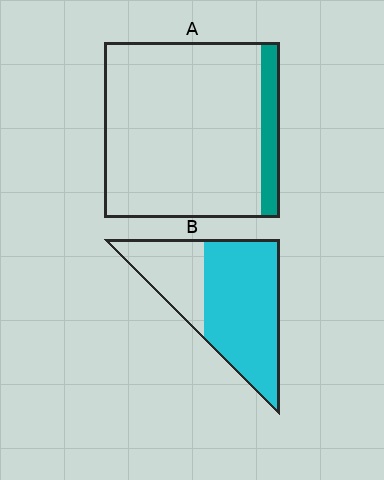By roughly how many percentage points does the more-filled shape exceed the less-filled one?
By roughly 55 percentage points (B over A).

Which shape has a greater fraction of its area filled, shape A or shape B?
Shape B.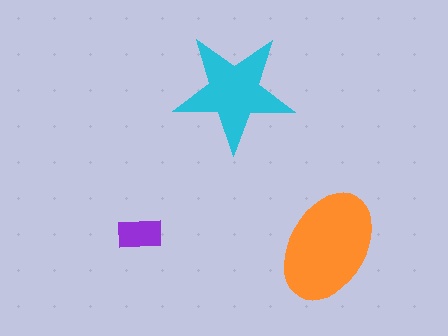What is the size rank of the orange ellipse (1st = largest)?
1st.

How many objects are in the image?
There are 3 objects in the image.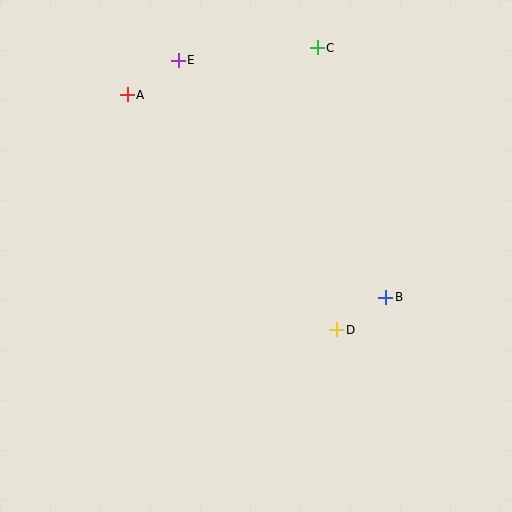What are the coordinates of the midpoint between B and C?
The midpoint between B and C is at (352, 173).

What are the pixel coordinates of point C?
Point C is at (317, 48).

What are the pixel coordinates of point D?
Point D is at (337, 330).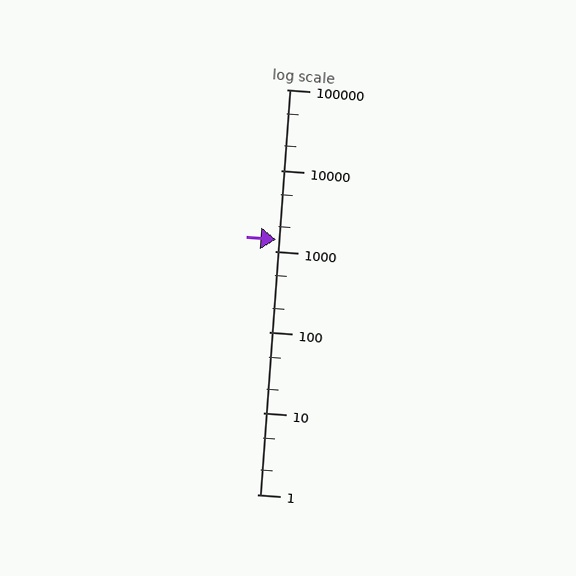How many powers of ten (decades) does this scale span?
The scale spans 5 decades, from 1 to 100000.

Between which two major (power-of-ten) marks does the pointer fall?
The pointer is between 1000 and 10000.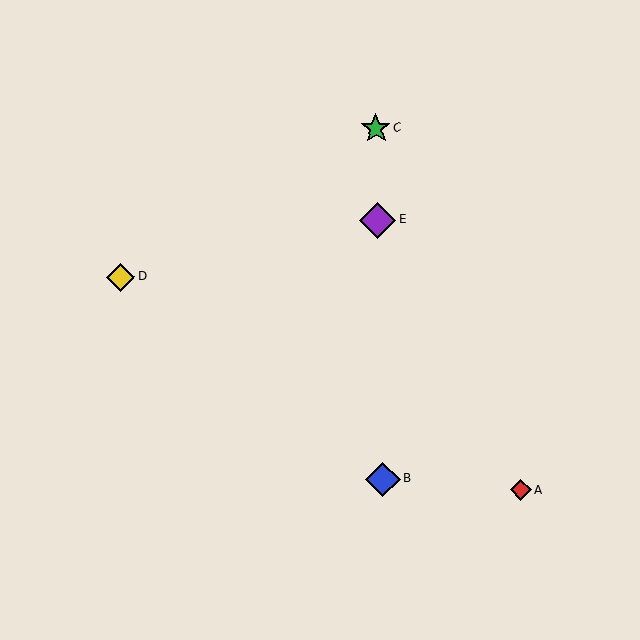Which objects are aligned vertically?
Objects B, C, E are aligned vertically.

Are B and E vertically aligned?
Yes, both are at x≈383.